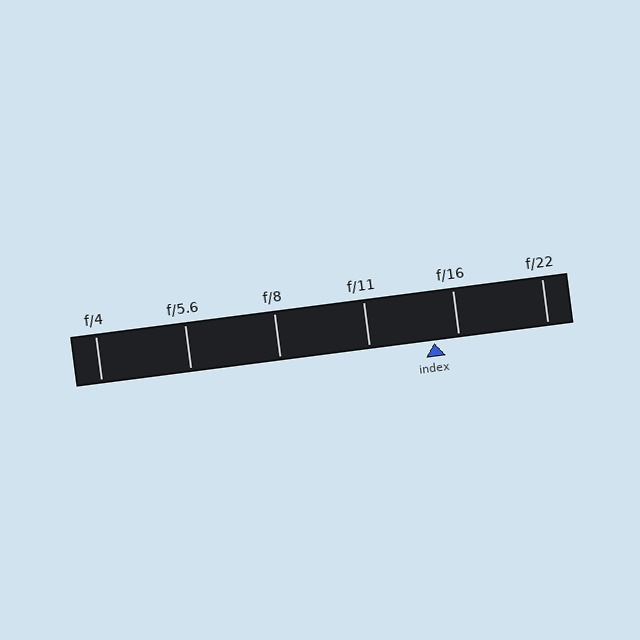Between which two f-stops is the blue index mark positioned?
The index mark is between f/11 and f/16.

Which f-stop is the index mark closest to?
The index mark is closest to f/16.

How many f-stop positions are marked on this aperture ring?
There are 6 f-stop positions marked.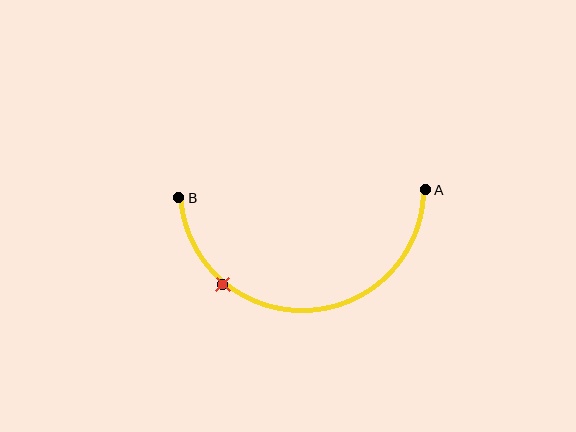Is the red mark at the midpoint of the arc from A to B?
No. The red mark lies on the arc but is closer to endpoint B. The arc midpoint would be at the point on the curve equidistant along the arc from both A and B.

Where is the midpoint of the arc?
The arc midpoint is the point on the curve farthest from the straight line joining A and B. It sits below that line.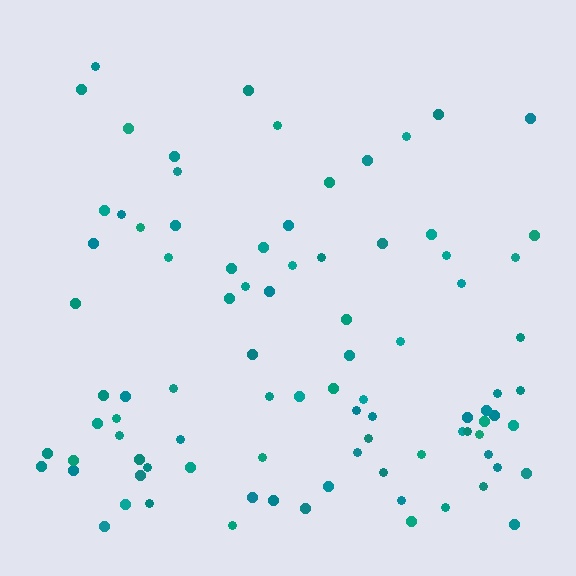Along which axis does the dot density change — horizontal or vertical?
Vertical.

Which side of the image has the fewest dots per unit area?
The top.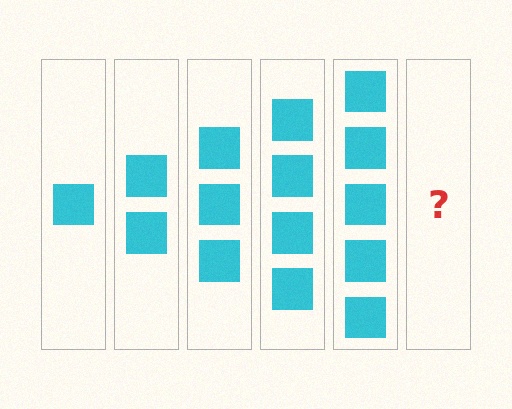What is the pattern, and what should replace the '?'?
The pattern is that each step adds one more square. The '?' should be 6 squares.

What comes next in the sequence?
The next element should be 6 squares.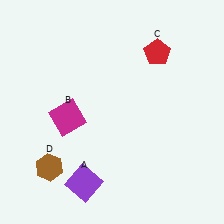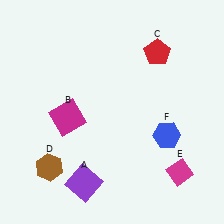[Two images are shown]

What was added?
A magenta diamond (E), a blue hexagon (F) were added in Image 2.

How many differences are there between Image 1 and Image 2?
There are 2 differences between the two images.